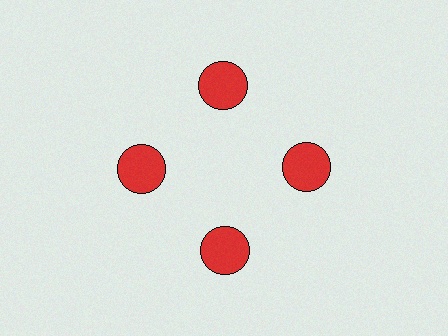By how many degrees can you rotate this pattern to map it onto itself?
The pattern maps onto itself every 90 degrees of rotation.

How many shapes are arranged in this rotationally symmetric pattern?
There are 4 shapes, arranged in 4 groups of 1.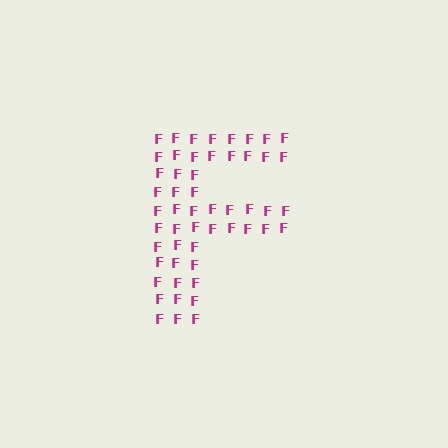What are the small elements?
The small elements are letter F's.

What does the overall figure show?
The overall figure shows the letter F.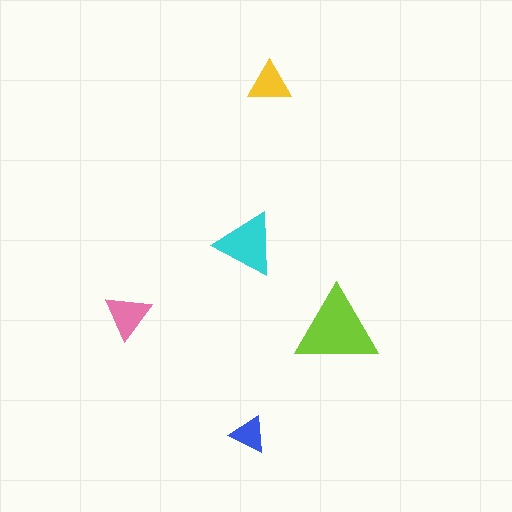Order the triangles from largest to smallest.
the lime one, the cyan one, the pink one, the yellow one, the blue one.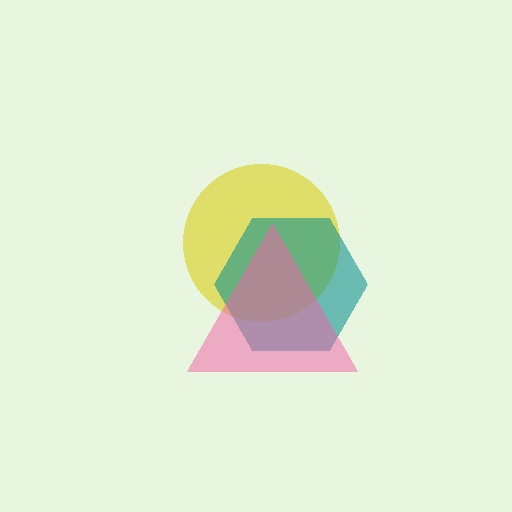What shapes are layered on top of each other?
The layered shapes are: a yellow circle, a teal hexagon, a pink triangle.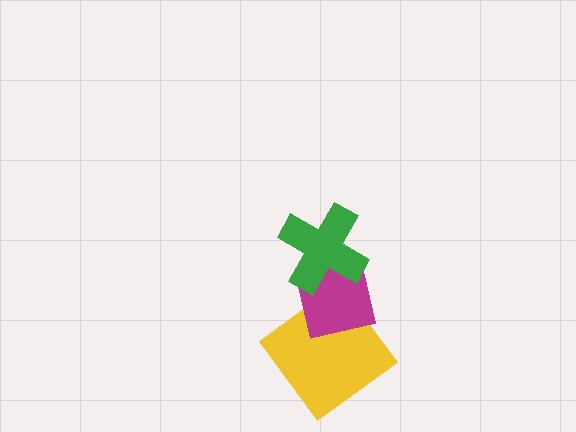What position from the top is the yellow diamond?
The yellow diamond is 3rd from the top.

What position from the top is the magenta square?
The magenta square is 2nd from the top.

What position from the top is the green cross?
The green cross is 1st from the top.